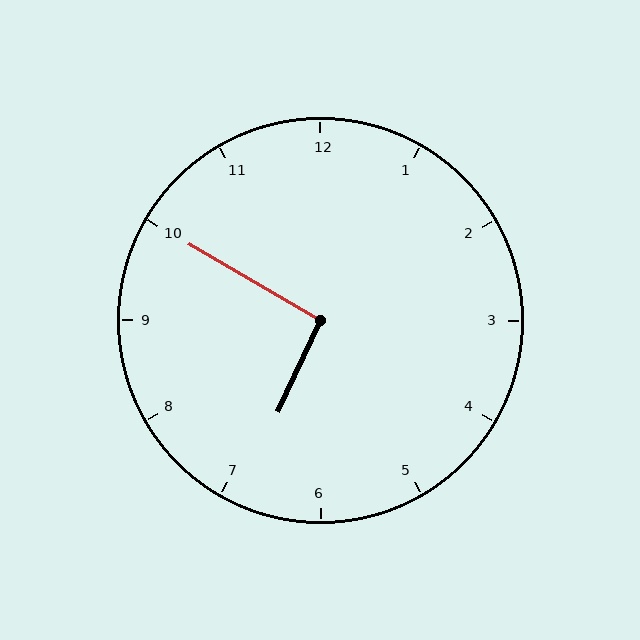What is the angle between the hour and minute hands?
Approximately 95 degrees.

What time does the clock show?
6:50.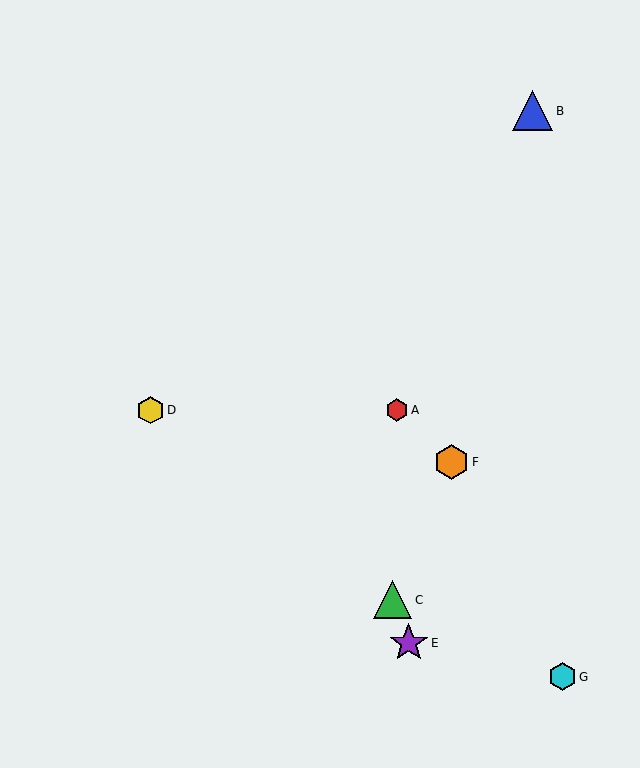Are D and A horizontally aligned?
Yes, both are at y≈410.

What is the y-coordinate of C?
Object C is at y≈600.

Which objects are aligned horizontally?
Objects A, D are aligned horizontally.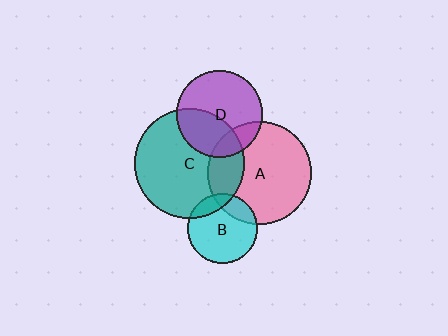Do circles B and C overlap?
Yes.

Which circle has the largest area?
Circle C (teal).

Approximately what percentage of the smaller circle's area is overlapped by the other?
Approximately 15%.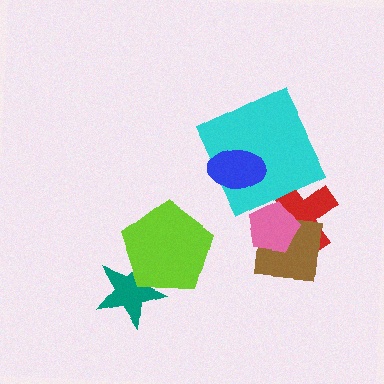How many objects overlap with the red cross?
3 objects overlap with the red cross.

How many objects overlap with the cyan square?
2 objects overlap with the cyan square.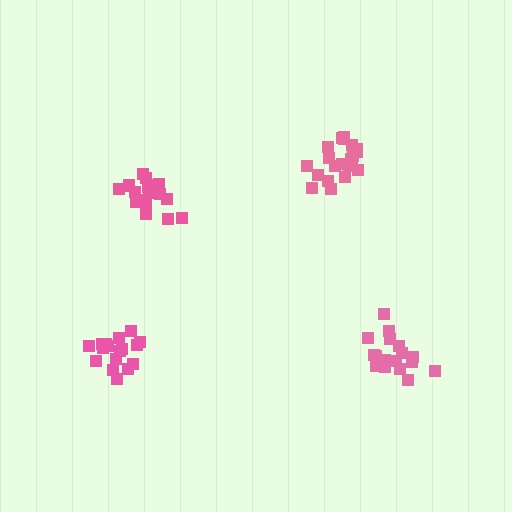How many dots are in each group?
Group 1: 17 dots, Group 2: 21 dots, Group 3: 19 dots, Group 4: 19 dots (76 total).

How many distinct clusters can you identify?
There are 4 distinct clusters.